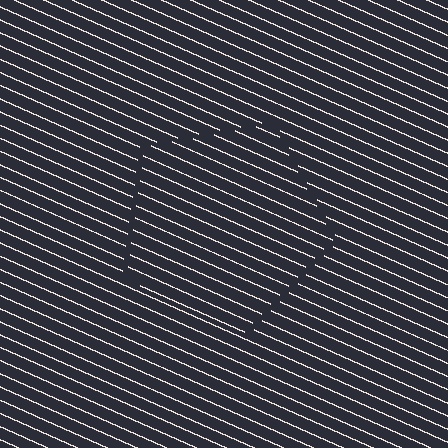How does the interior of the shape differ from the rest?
The interior of the shape contains the same grating, shifted by half a period — the contour is defined by the phase discontinuity where line-ends from the inner and outer gratings abut.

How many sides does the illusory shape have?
5 sides — the line-ends trace a pentagon.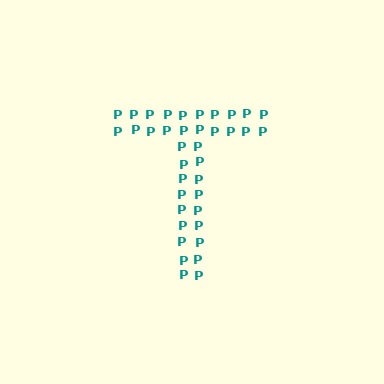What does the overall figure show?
The overall figure shows the letter T.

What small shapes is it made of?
It is made of small letter P's.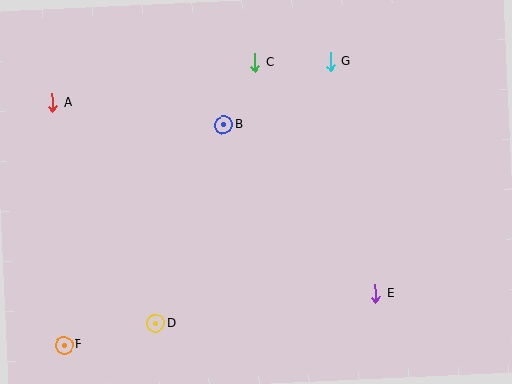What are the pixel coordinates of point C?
Point C is at (255, 63).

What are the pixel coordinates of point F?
Point F is at (64, 345).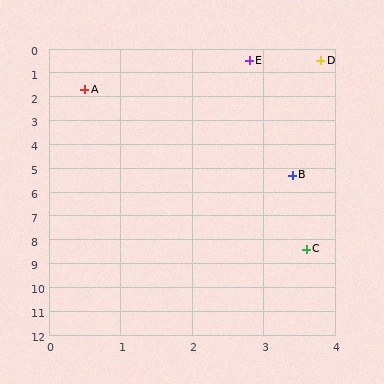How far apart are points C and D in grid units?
Points C and D are about 7.9 grid units apart.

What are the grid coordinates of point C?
Point C is at approximately (3.6, 8.4).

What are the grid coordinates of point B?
Point B is at approximately (3.4, 5.3).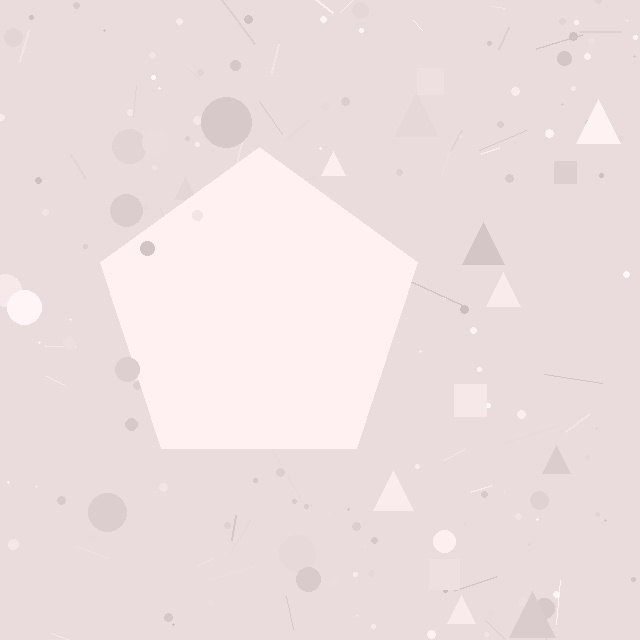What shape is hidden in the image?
A pentagon is hidden in the image.